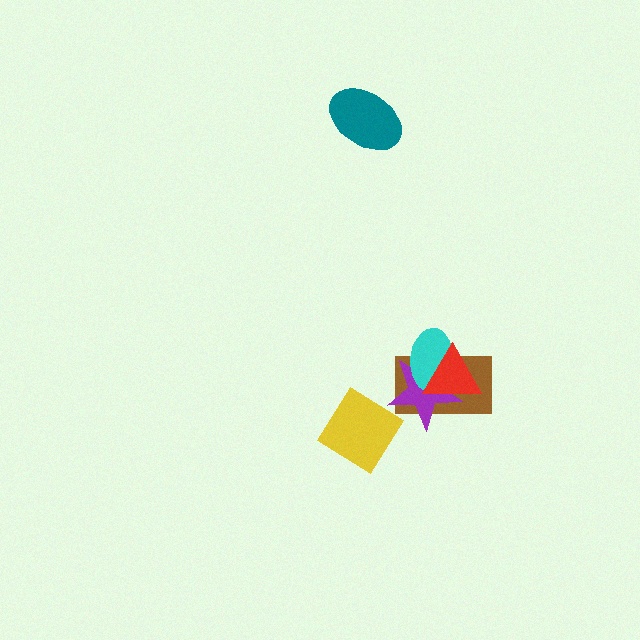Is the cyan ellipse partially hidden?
Yes, it is partially covered by another shape.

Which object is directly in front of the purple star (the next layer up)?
The cyan ellipse is directly in front of the purple star.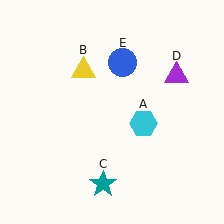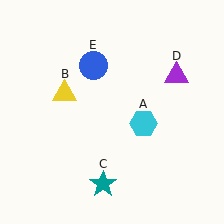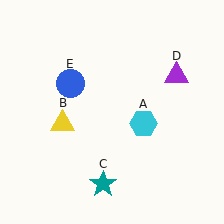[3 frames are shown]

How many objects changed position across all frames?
2 objects changed position: yellow triangle (object B), blue circle (object E).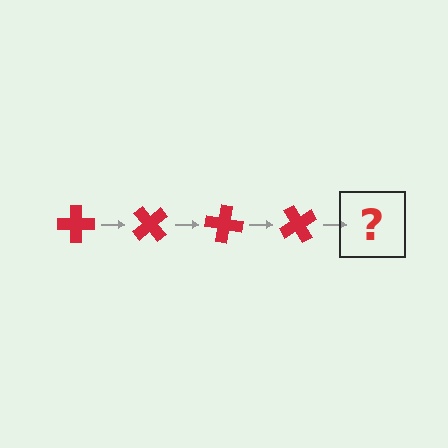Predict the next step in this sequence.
The next step is a red cross rotated 200 degrees.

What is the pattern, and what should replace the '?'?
The pattern is that the cross rotates 50 degrees each step. The '?' should be a red cross rotated 200 degrees.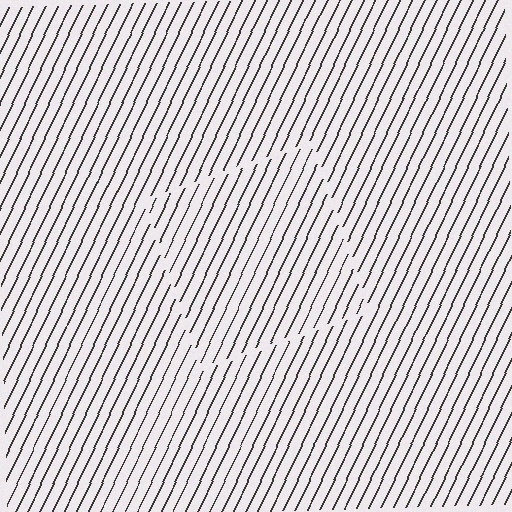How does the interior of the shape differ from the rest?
The interior of the shape contains the same grating, shifted by half a period — the contour is defined by the phase discontinuity where line-ends from the inner and outer gratings abut.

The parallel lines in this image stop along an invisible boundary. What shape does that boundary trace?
An illusory square. The interior of the shape contains the same grating, shifted by half a period — the contour is defined by the phase discontinuity where line-ends from the inner and outer gratings abut.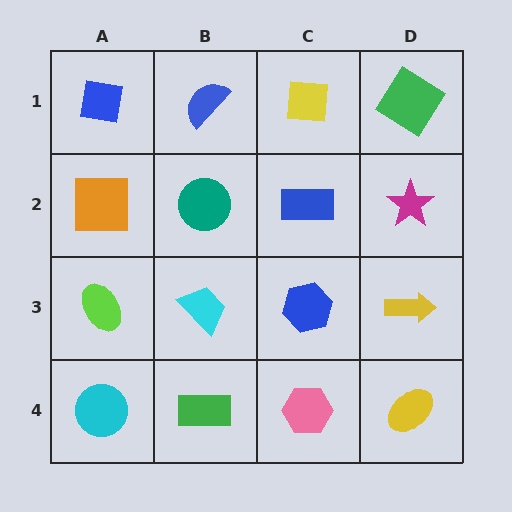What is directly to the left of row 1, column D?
A yellow square.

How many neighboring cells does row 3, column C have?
4.